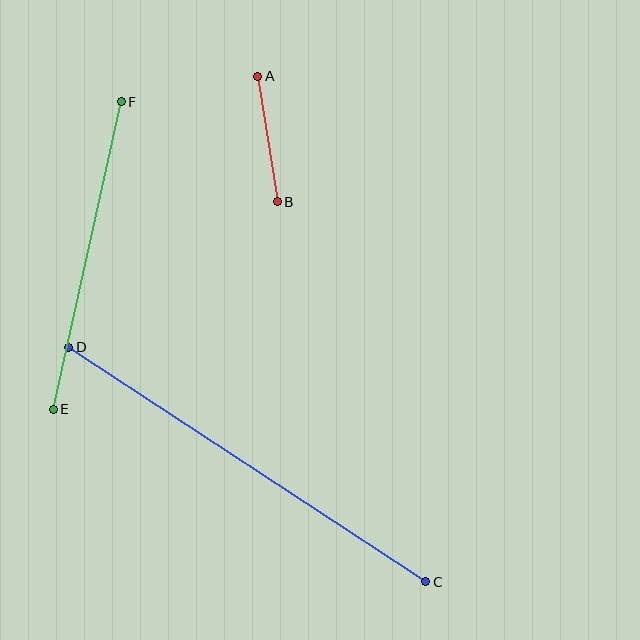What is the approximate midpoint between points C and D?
The midpoint is at approximately (247, 464) pixels.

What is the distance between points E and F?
The distance is approximately 315 pixels.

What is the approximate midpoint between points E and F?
The midpoint is at approximately (87, 256) pixels.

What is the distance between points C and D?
The distance is approximately 427 pixels.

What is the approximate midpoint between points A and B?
The midpoint is at approximately (268, 139) pixels.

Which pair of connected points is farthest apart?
Points C and D are farthest apart.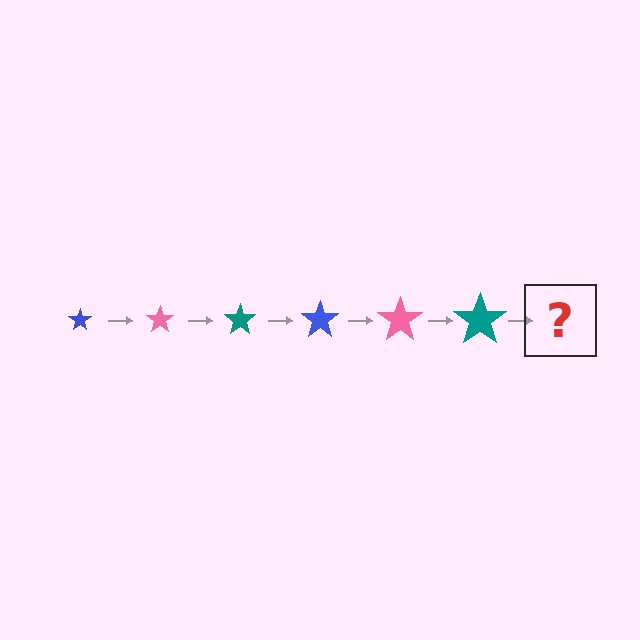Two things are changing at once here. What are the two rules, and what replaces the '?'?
The two rules are that the star grows larger each step and the color cycles through blue, pink, and teal. The '?' should be a blue star, larger than the previous one.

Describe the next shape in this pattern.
It should be a blue star, larger than the previous one.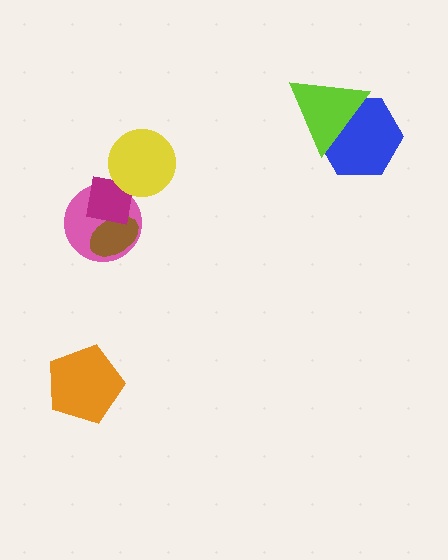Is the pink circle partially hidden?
Yes, it is partially covered by another shape.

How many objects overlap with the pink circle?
2 objects overlap with the pink circle.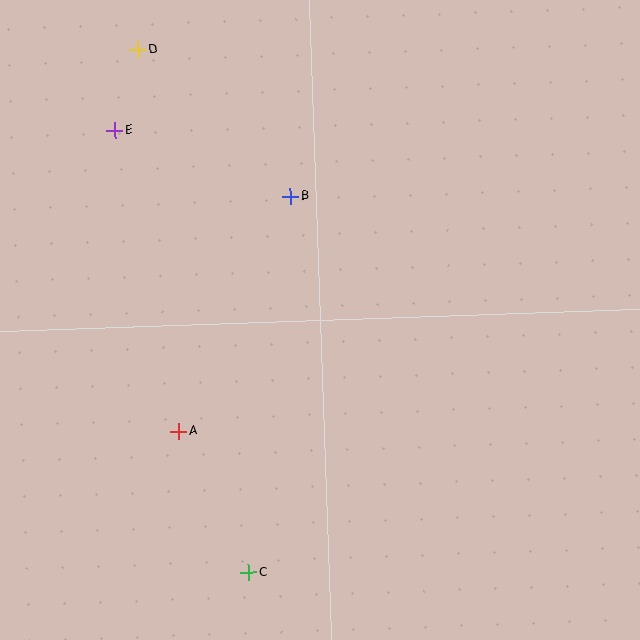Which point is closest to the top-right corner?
Point B is closest to the top-right corner.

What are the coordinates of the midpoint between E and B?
The midpoint between E and B is at (203, 163).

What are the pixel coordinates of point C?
Point C is at (249, 572).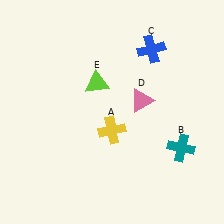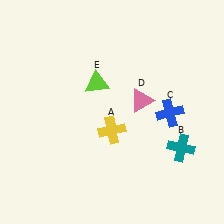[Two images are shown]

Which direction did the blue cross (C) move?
The blue cross (C) moved down.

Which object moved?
The blue cross (C) moved down.